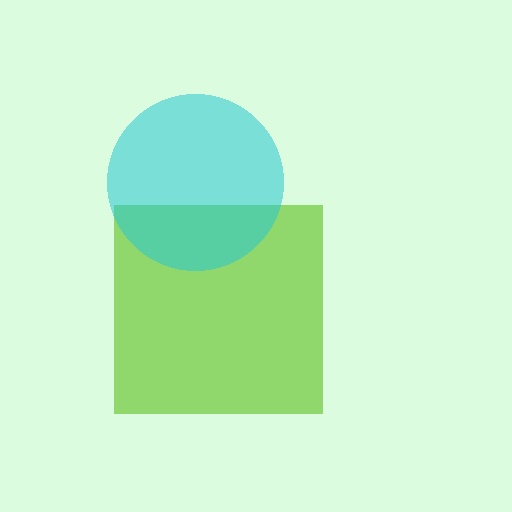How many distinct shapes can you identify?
There are 2 distinct shapes: a lime square, a cyan circle.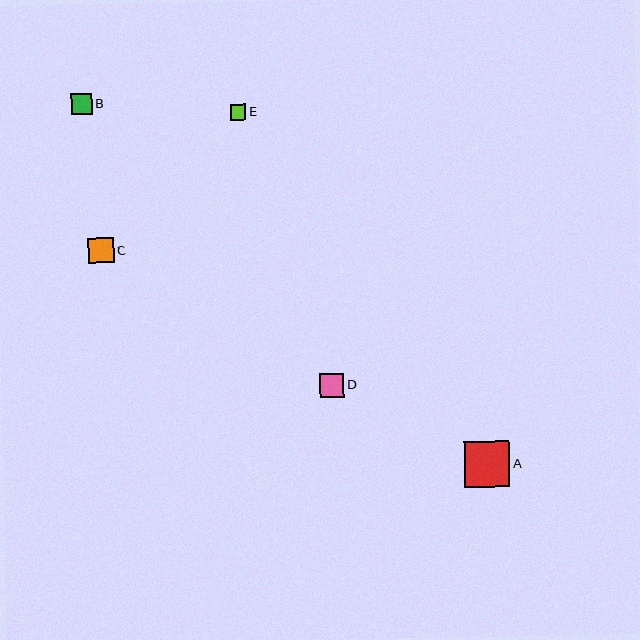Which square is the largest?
Square A is the largest with a size of approximately 46 pixels.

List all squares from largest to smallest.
From largest to smallest: A, C, D, B, E.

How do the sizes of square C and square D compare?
Square C and square D are approximately the same size.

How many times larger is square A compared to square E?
Square A is approximately 3.0 times the size of square E.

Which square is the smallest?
Square E is the smallest with a size of approximately 15 pixels.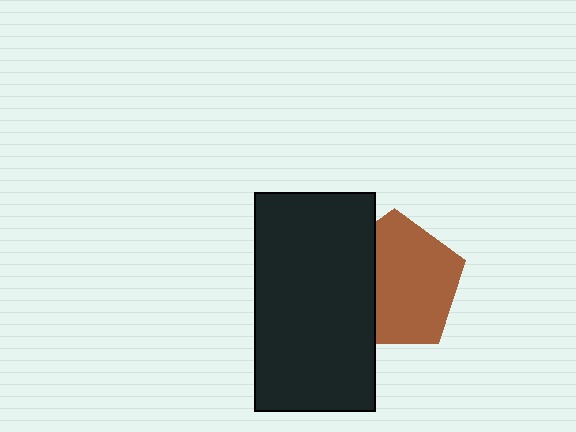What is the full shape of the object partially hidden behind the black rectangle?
The partially hidden object is a brown pentagon.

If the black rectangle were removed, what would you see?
You would see the complete brown pentagon.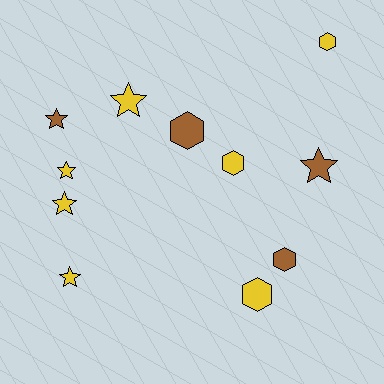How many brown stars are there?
There are 2 brown stars.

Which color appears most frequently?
Yellow, with 7 objects.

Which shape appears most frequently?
Star, with 6 objects.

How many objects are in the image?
There are 11 objects.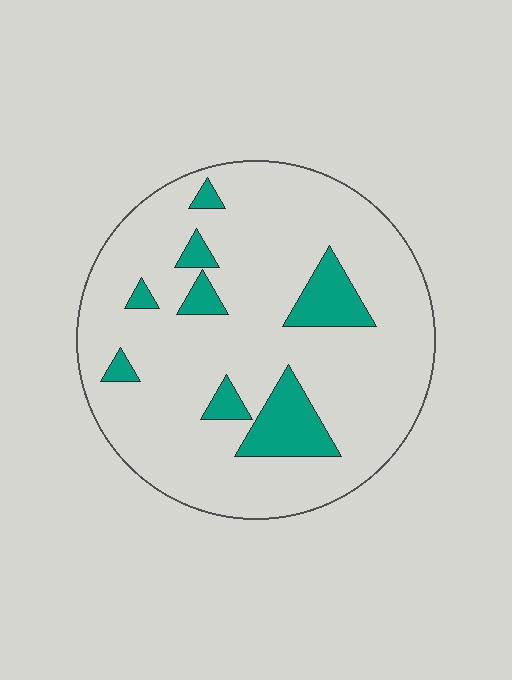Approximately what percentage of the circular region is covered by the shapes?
Approximately 15%.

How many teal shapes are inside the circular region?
8.